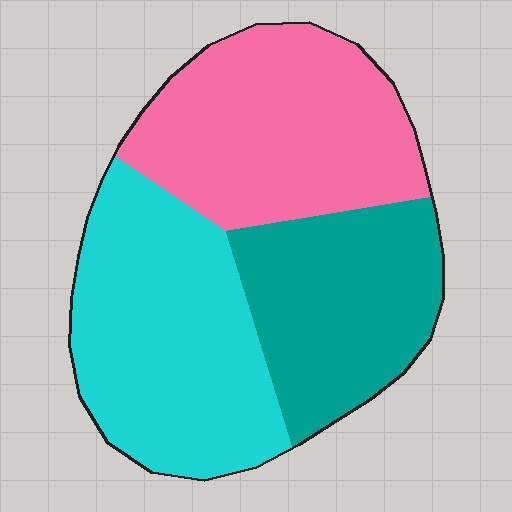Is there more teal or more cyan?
Cyan.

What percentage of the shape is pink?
Pink takes up between a quarter and a half of the shape.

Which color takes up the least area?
Teal, at roughly 30%.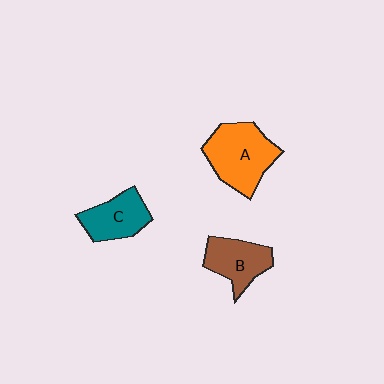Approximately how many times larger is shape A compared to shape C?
Approximately 1.5 times.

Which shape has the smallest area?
Shape C (teal).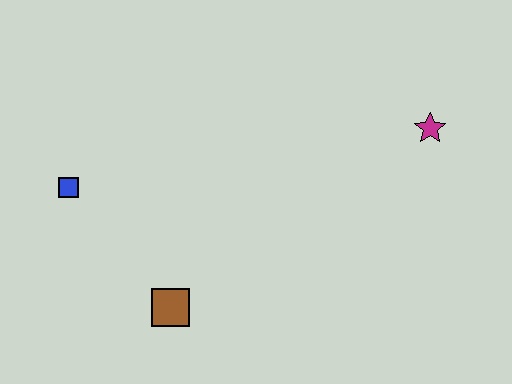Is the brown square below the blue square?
Yes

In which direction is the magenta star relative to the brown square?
The magenta star is to the right of the brown square.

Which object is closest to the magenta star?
The brown square is closest to the magenta star.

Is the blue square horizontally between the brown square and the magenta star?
No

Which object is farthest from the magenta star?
The blue square is farthest from the magenta star.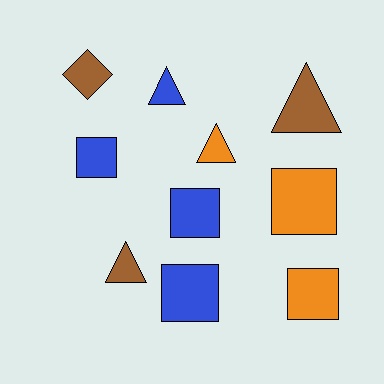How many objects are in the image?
There are 10 objects.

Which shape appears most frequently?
Square, with 5 objects.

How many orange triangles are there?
There is 1 orange triangle.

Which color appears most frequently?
Blue, with 4 objects.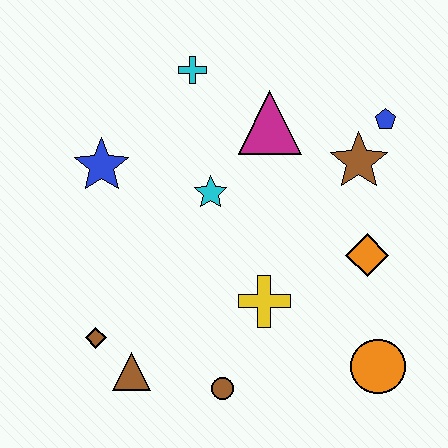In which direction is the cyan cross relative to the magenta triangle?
The cyan cross is to the left of the magenta triangle.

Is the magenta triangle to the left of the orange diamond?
Yes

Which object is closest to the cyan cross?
The magenta triangle is closest to the cyan cross.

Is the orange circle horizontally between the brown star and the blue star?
No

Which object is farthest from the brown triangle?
The blue pentagon is farthest from the brown triangle.